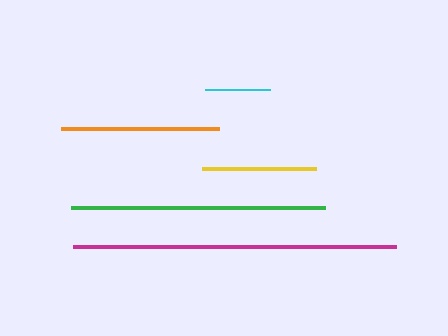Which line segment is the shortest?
The cyan line is the shortest at approximately 65 pixels.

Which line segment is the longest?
The magenta line is the longest at approximately 323 pixels.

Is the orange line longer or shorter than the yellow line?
The orange line is longer than the yellow line.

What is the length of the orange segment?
The orange segment is approximately 158 pixels long.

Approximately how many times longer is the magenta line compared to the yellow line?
The magenta line is approximately 2.8 times the length of the yellow line.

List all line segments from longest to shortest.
From longest to shortest: magenta, green, orange, yellow, cyan.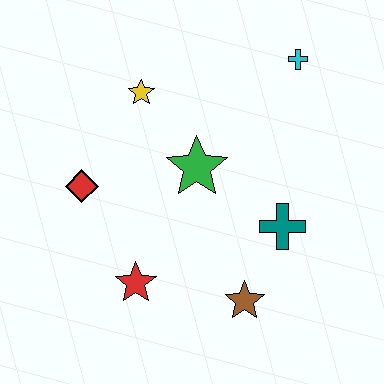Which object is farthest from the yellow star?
The brown star is farthest from the yellow star.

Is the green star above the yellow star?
No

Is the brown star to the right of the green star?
Yes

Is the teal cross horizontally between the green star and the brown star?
No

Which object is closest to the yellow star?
The green star is closest to the yellow star.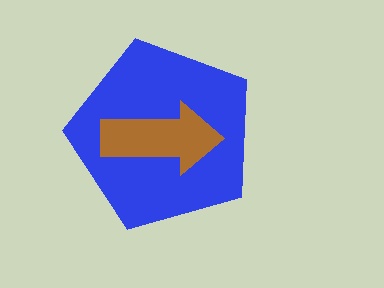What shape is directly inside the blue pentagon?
The brown arrow.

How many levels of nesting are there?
2.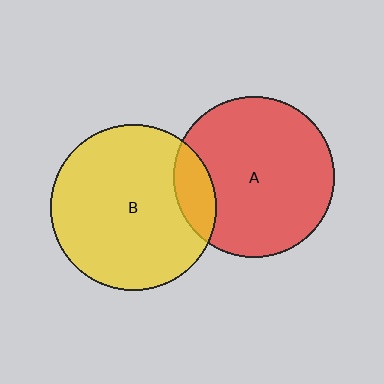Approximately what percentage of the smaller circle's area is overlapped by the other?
Approximately 15%.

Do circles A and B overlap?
Yes.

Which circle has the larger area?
Circle B (yellow).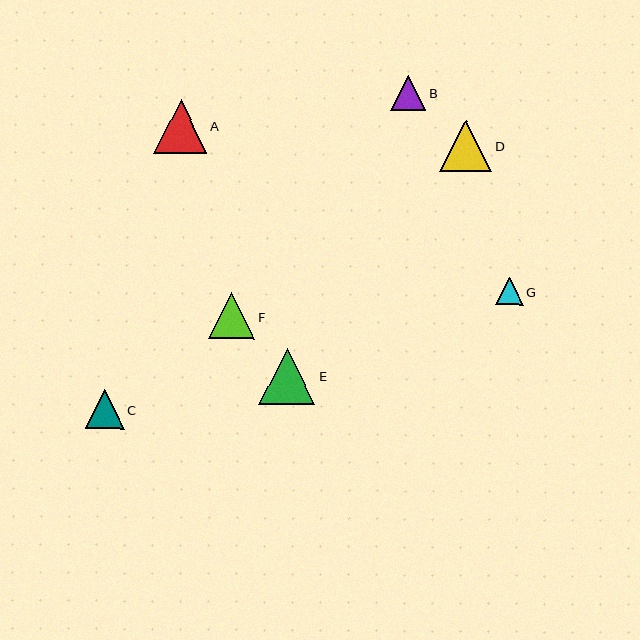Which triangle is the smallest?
Triangle G is the smallest with a size of approximately 27 pixels.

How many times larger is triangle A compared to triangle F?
Triangle A is approximately 1.2 times the size of triangle F.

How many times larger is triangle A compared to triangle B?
Triangle A is approximately 1.5 times the size of triangle B.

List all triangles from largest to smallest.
From largest to smallest: E, A, D, F, C, B, G.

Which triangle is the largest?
Triangle E is the largest with a size of approximately 56 pixels.